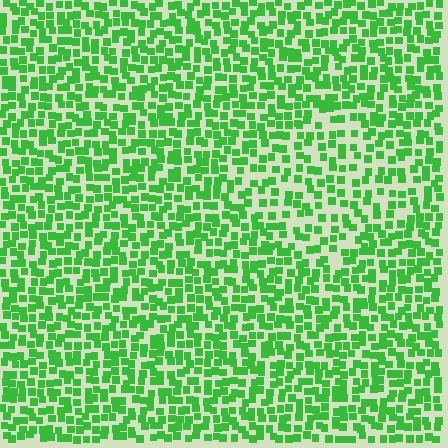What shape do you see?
I see a diamond.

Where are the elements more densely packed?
The elements are more densely packed outside the diamond boundary.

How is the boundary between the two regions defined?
The boundary is defined by a change in element density (approximately 1.6x ratio). All elements are the same color, size, and shape.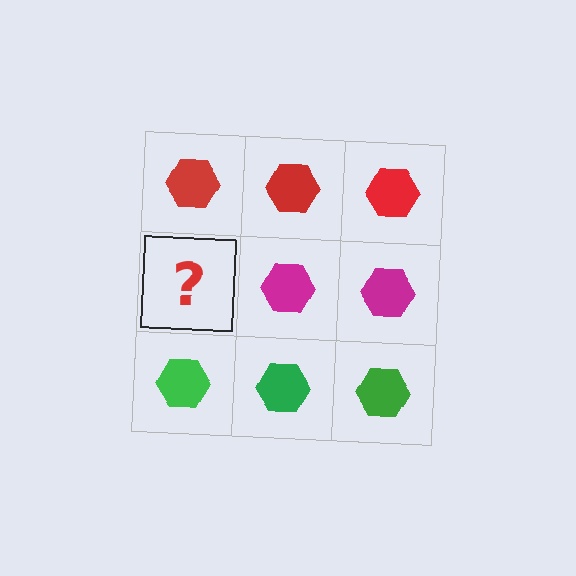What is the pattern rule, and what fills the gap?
The rule is that each row has a consistent color. The gap should be filled with a magenta hexagon.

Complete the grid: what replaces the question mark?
The question mark should be replaced with a magenta hexagon.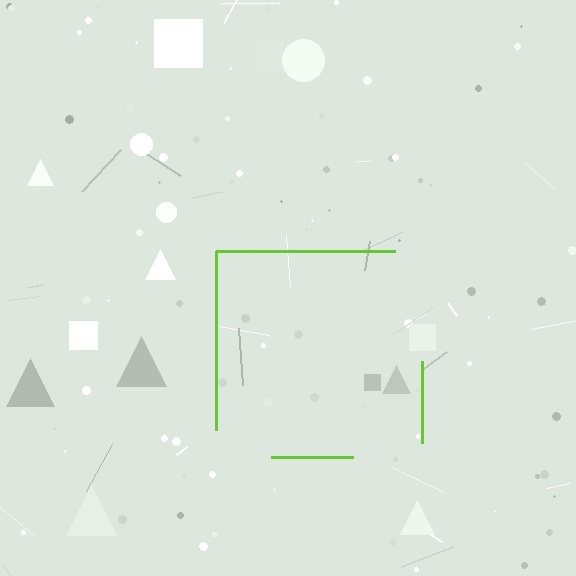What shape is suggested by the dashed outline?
The dashed outline suggests a square.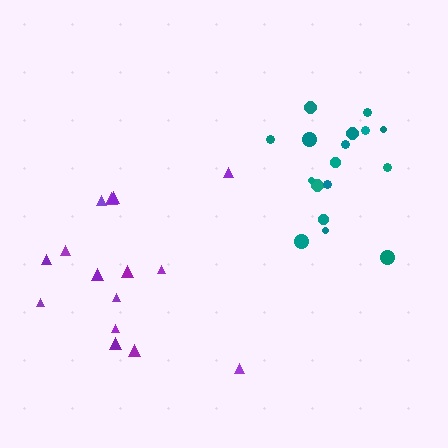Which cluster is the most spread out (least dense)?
Purple.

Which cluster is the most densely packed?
Teal.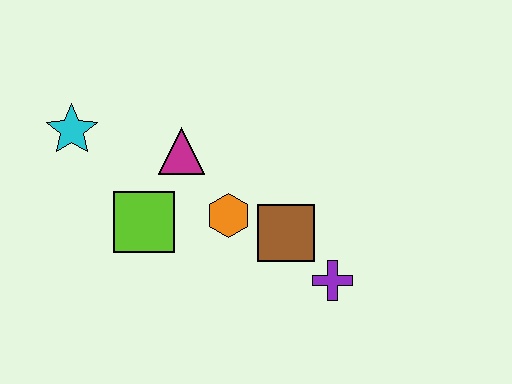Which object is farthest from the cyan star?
The purple cross is farthest from the cyan star.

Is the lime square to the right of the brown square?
No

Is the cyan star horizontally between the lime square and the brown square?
No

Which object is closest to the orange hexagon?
The brown square is closest to the orange hexagon.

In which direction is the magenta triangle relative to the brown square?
The magenta triangle is to the left of the brown square.